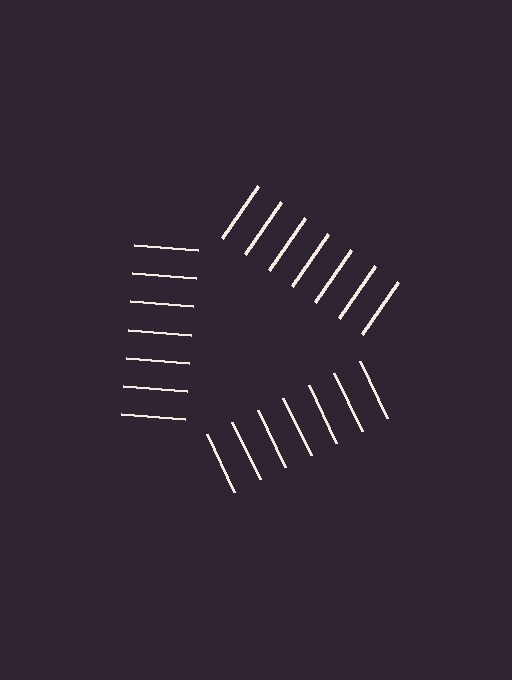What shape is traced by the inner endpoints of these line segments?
An illusory triangle — the line segments terminate on its edges but no continuous stroke is drawn.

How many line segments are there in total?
21 — 7 along each of the 3 edges.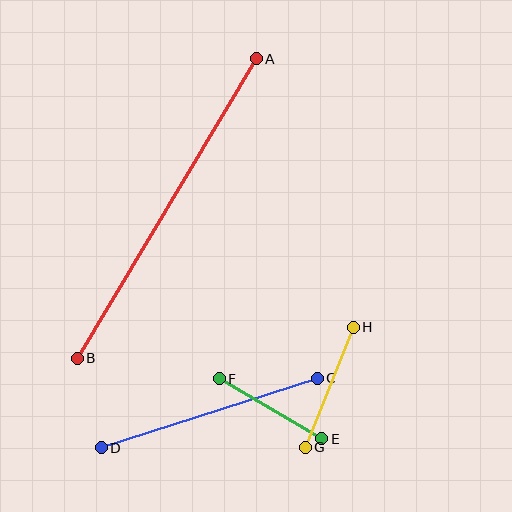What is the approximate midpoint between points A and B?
The midpoint is at approximately (167, 208) pixels.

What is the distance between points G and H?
The distance is approximately 129 pixels.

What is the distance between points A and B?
The distance is approximately 349 pixels.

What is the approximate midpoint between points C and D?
The midpoint is at approximately (209, 413) pixels.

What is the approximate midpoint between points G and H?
The midpoint is at approximately (329, 387) pixels.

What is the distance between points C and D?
The distance is approximately 227 pixels.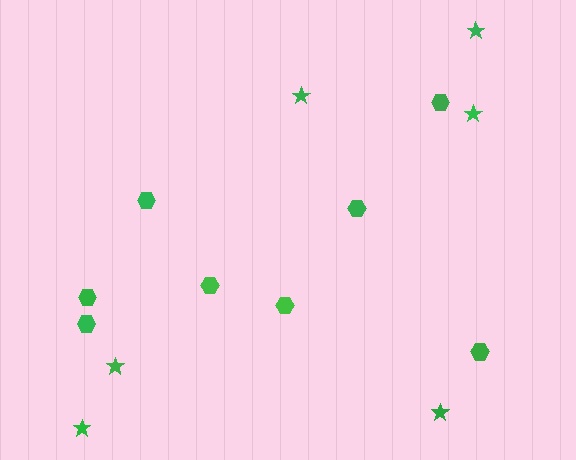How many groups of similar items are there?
There are 2 groups: one group of stars (6) and one group of hexagons (8).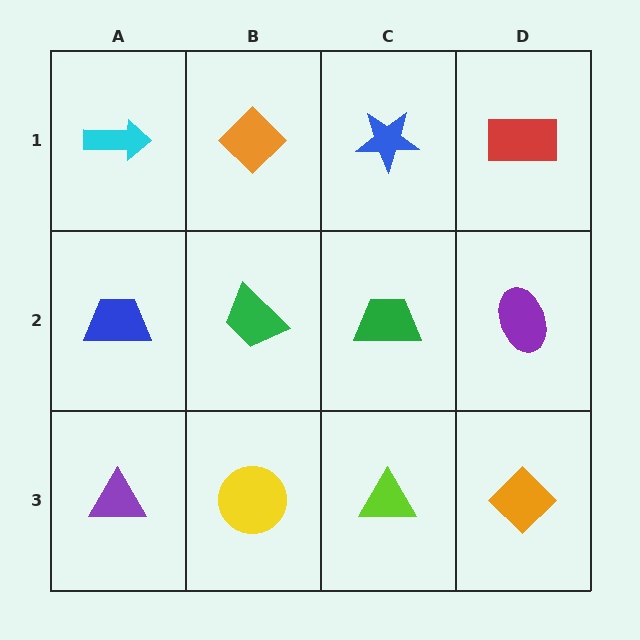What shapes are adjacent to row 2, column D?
A red rectangle (row 1, column D), an orange diamond (row 3, column D), a green trapezoid (row 2, column C).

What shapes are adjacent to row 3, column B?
A green trapezoid (row 2, column B), a purple triangle (row 3, column A), a lime triangle (row 3, column C).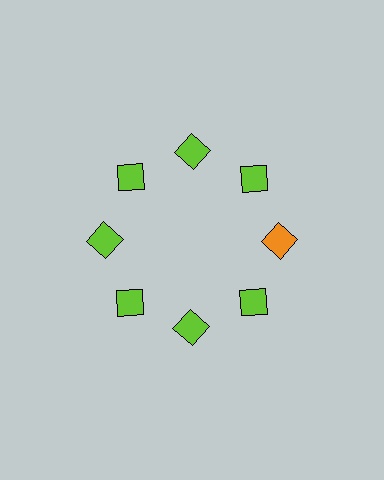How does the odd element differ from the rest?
It has a different color: orange instead of lime.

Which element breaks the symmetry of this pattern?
The orange square at roughly the 3 o'clock position breaks the symmetry. All other shapes are lime squares.